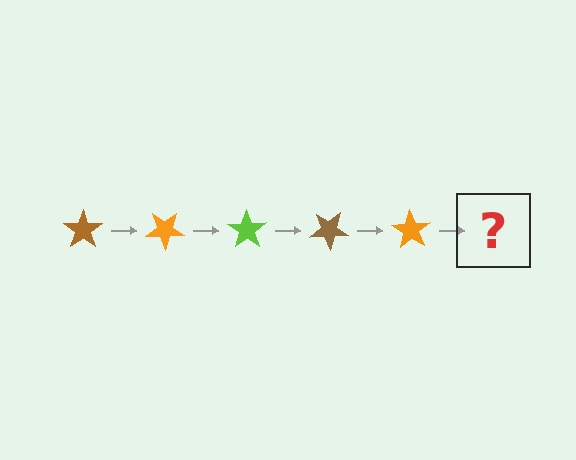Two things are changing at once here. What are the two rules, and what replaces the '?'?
The two rules are that it rotates 35 degrees each step and the color cycles through brown, orange, and lime. The '?' should be a lime star, rotated 175 degrees from the start.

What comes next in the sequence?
The next element should be a lime star, rotated 175 degrees from the start.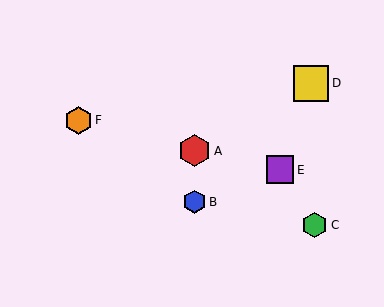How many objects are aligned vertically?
2 objects (A, B) are aligned vertically.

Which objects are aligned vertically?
Objects A, B are aligned vertically.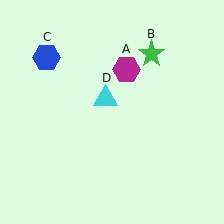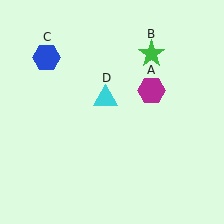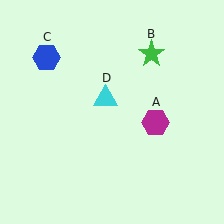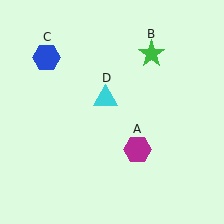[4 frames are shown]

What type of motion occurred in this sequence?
The magenta hexagon (object A) rotated clockwise around the center of the scene.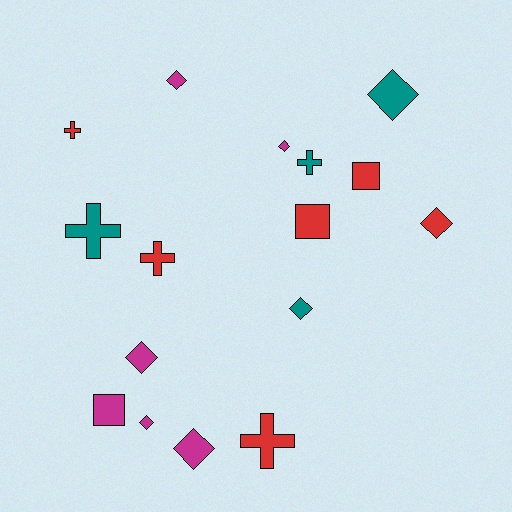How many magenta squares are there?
There is 1 magenta square.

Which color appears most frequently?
Red, with 6 objects.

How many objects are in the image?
There are 16 objects.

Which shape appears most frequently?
Diamond, with 8 objects.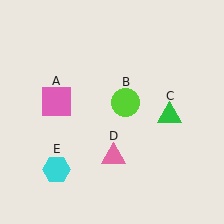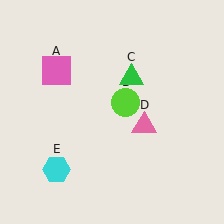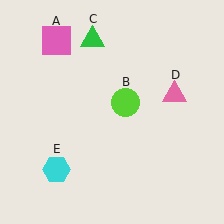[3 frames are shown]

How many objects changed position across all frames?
3 objects changed position: pink square (object A), green triangle (object C), pink triangle (object D).